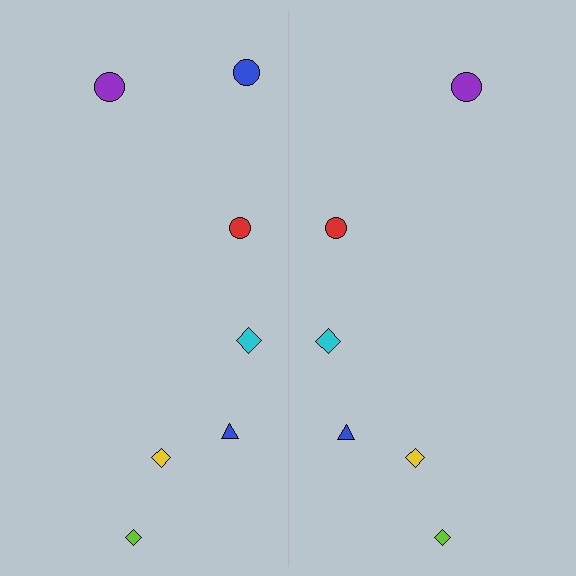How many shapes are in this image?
There are 13 shapes in this image.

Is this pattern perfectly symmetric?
No, the pattern is not perfectly symmetric. A blue circle is missing from the right side.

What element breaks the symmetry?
A blue circle is missing from the right side.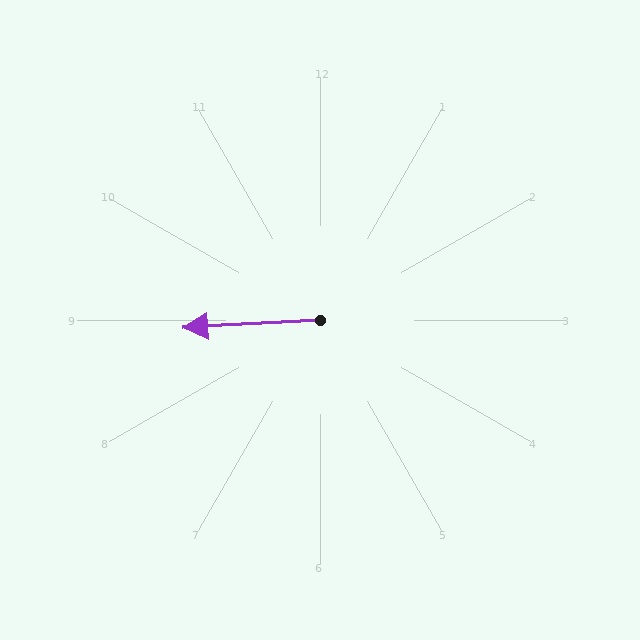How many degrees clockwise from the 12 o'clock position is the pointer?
Approximately 267 degrees.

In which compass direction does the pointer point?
West.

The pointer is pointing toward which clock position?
Roughly 9 o'clock.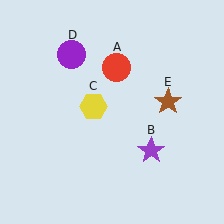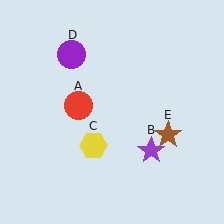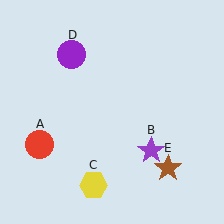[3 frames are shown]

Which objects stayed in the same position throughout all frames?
Purple star (object B) and purple circle (object D) remained stationary.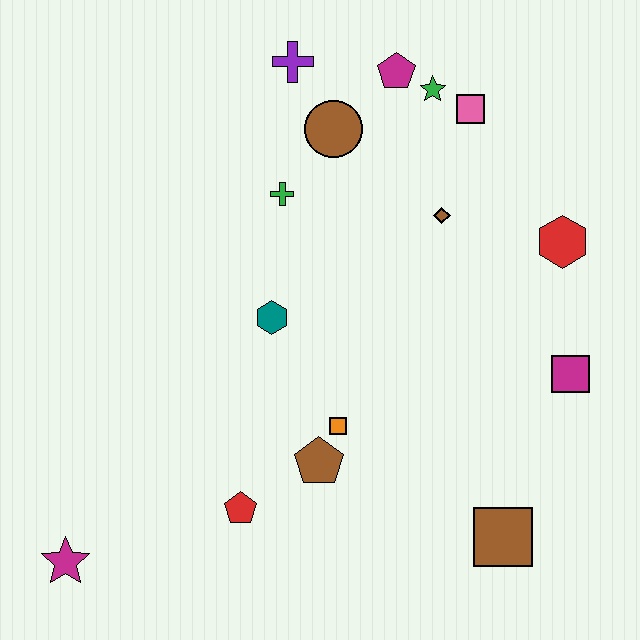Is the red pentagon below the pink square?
Yes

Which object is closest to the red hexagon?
The brown diamond is closest to the red hexagon.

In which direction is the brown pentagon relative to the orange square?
The brown pentagon is below the orange square.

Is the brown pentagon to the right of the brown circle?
No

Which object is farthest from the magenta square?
The magenta star is farthest from the magenta square.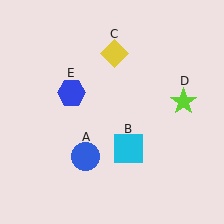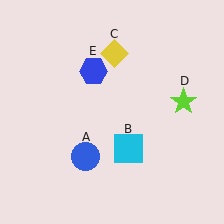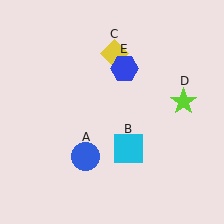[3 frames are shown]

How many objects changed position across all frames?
1 object changed position: blue hexagon (object E).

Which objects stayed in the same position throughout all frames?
Blue circle (object A) and cyan square (object B) and yellow diamond (object C) and lime star (object D) remained stationary.